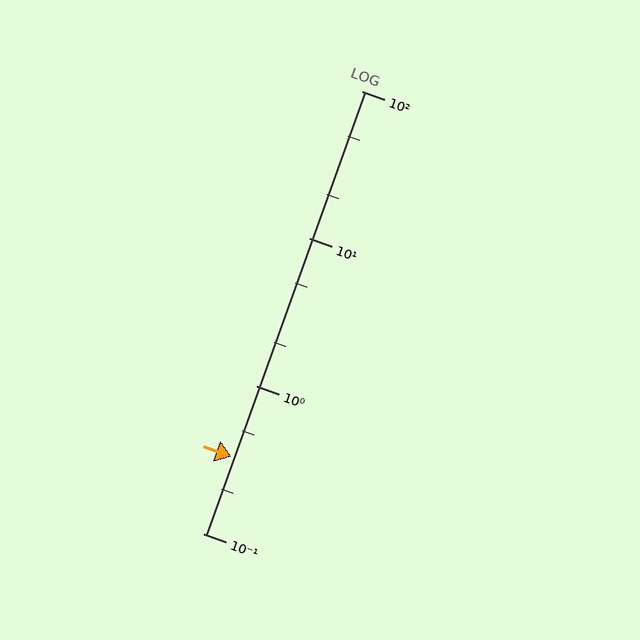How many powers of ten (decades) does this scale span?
The scale spans 3 decades, from 0.1 to 100.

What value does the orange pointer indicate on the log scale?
The pointer indicates approximately 0.33.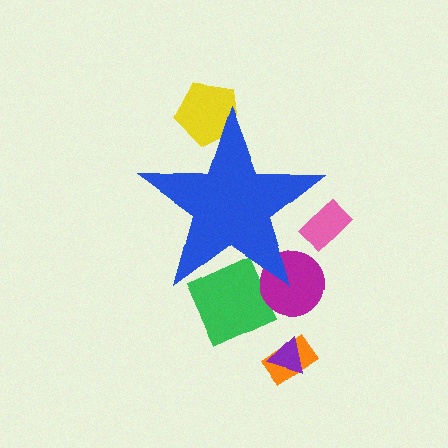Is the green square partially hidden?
Yes, the green square is partially hidden behind the blue star.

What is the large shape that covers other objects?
A blue star.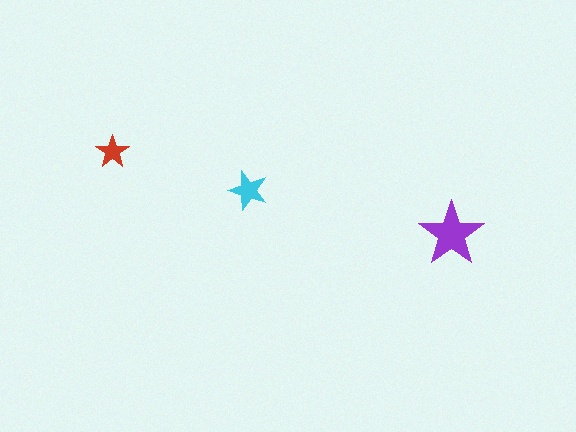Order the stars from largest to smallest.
the purple one, the cyan one, the red one.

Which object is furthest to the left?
The red star is leftmost.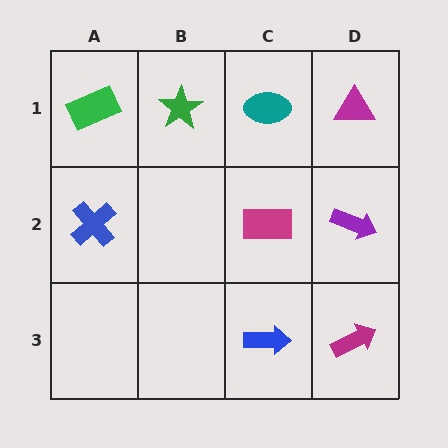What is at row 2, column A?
A blue cross.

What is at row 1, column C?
A teal ellipse.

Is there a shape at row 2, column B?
No, that cell is empty.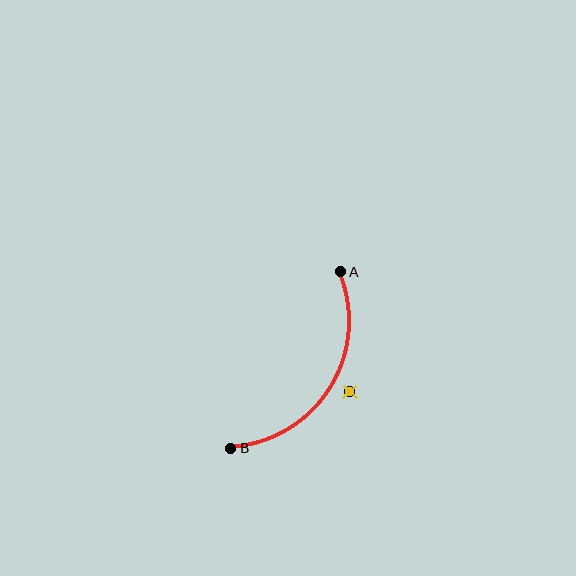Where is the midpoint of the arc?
The arc midpoint is the point on the curve farthest from the straight line joining A and B. It sits to the right of that line.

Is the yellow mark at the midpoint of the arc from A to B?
No — the yellow mark does not lie on the arc at all. It sits slightly outside the curve.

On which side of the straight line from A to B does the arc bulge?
The arc bulges to the right of the straight line connecting A and B.